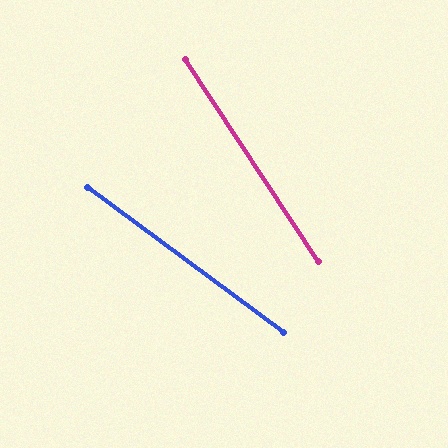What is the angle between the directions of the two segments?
Approximately 20 degrees.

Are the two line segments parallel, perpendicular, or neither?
Neither parallel nor perpendicular — they differ by about 20°.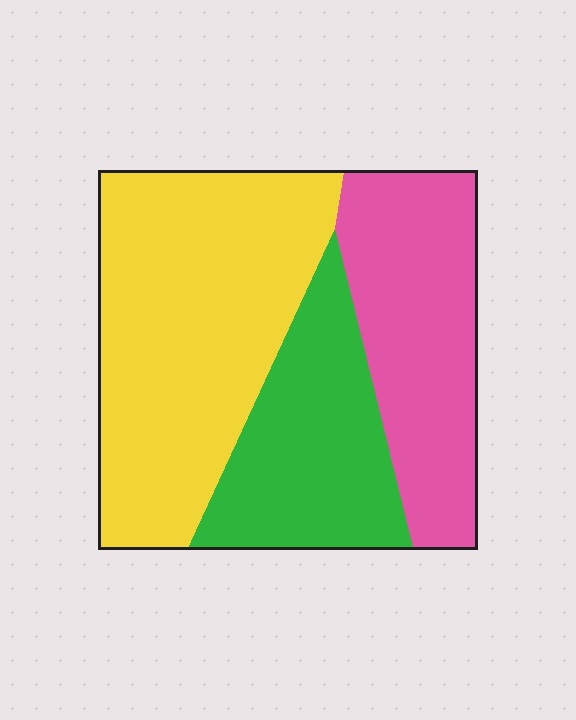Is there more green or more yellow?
Yellow.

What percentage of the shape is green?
Green covers roughly 25% of the shape.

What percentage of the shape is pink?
Pink takes up between a sixth and a third of the shape.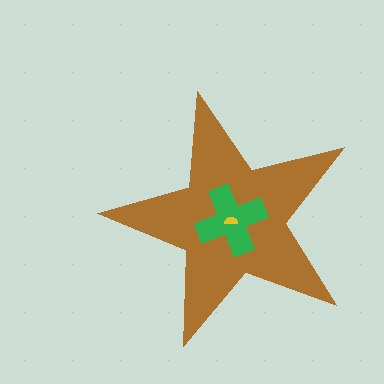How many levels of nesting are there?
3.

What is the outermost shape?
The brown star.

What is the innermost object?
The yellow semicircle.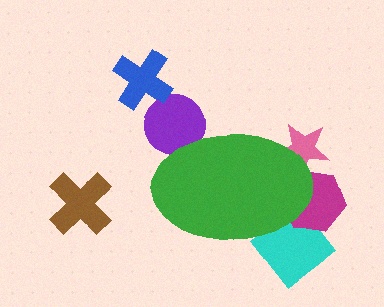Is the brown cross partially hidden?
No, the brown cross is fully visible.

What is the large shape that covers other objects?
A green ellipse.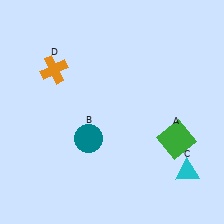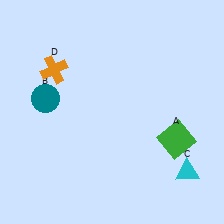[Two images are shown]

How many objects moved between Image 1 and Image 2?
1 object moved between the two images.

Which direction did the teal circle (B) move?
The teal circle (B) moved left.